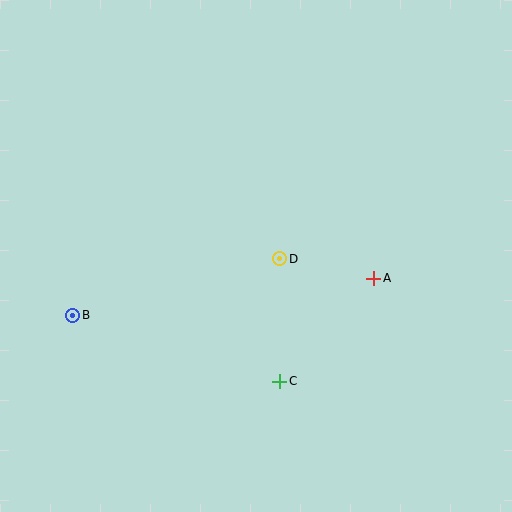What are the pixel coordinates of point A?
Point A is at (374, 278).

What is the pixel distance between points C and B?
The distance between C and B is 218 pixels.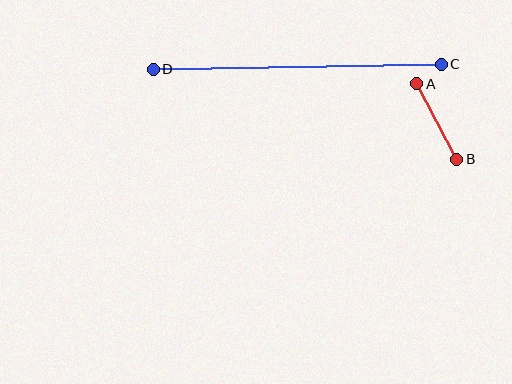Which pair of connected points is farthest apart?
Points C and D are farthest apart.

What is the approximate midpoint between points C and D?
The midpoint is at approximately (297, 67) pixels.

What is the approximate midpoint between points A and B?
The midpoint is at approximately (437, 121) pixels.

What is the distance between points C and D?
The distance is approximately 288 pixels.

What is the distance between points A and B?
The distance is approximately 86 pixels.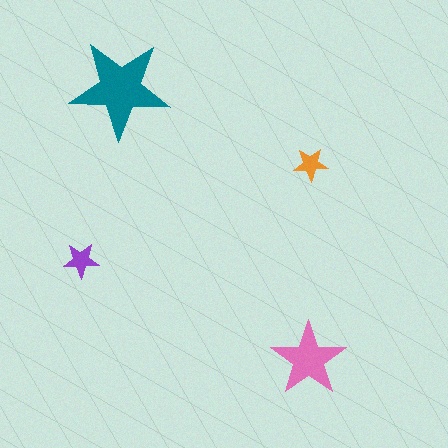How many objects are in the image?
There are 4 objects in the image.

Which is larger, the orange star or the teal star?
The teal one.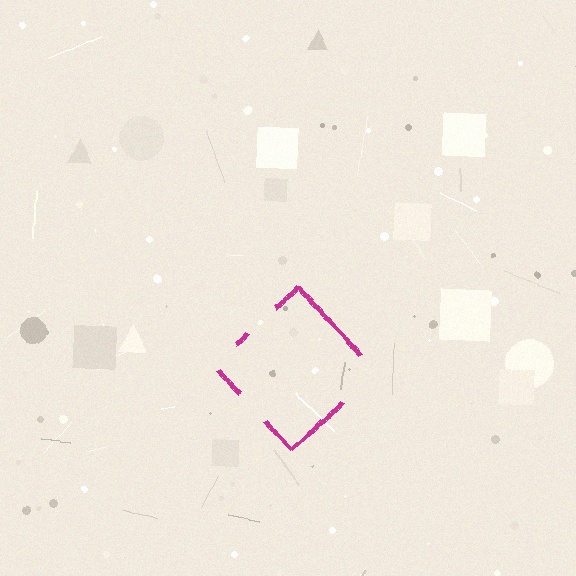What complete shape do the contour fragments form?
The contour fragments form a diamond.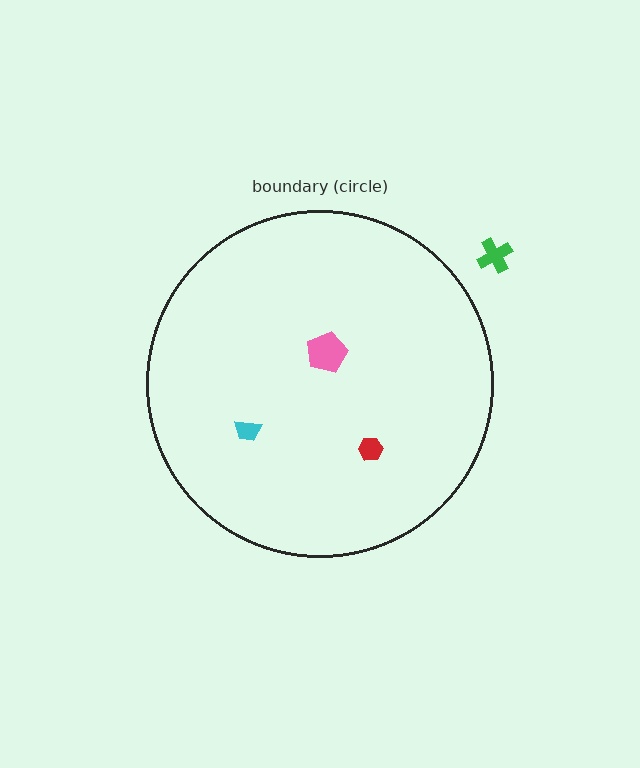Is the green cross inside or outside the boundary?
Outside.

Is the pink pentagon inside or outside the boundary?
Inside.